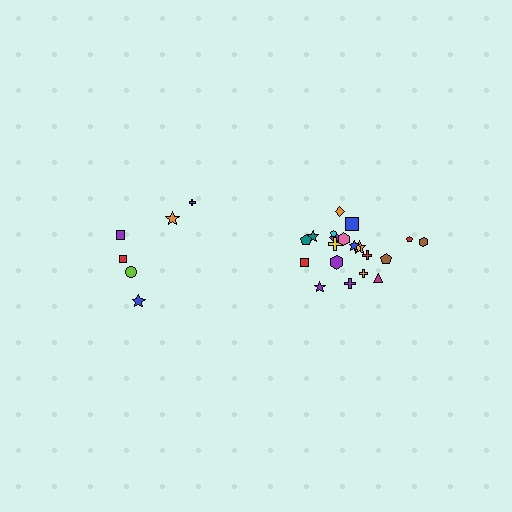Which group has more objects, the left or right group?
The right group.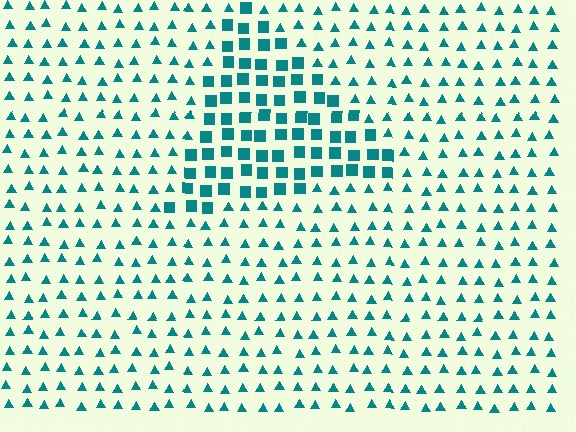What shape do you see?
I see a triangle.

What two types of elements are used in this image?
The image uses squares inside the triangle region and triangles outside it.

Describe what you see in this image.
The image is filled with small teal elements arranged in a uniform grid. A triangle-shaped region contains squares, while the surrounding area contains triangles. The boundary is defined purely by the change in element shape.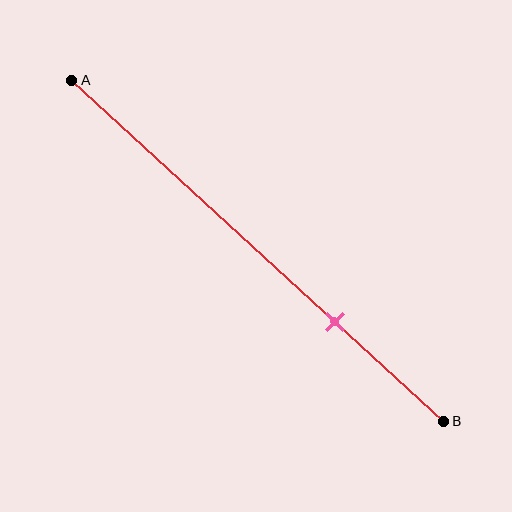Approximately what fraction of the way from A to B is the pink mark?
The pink mark is approximately 70% of the way from A to B.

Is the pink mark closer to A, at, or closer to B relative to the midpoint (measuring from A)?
The pink mark is closer to point B than the midpoint of segment AB.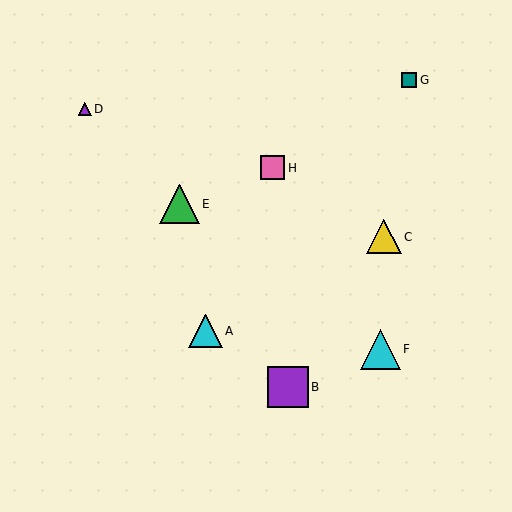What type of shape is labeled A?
Shape A is a cyan triangle.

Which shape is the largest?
The purple square (labeled B) is the largest.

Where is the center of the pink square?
The center of the pink square is at (272, 168).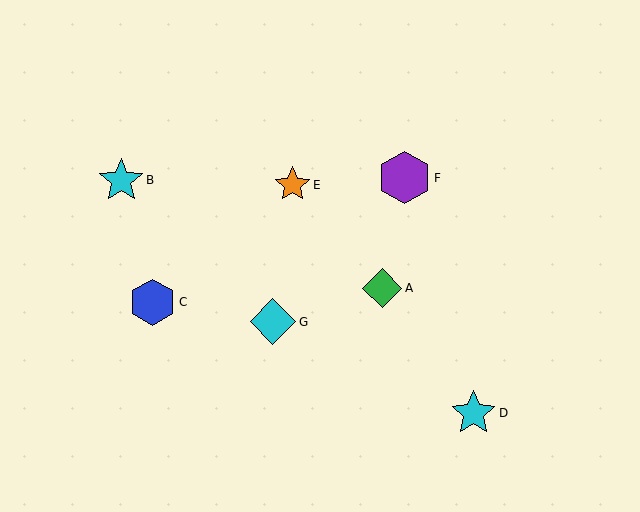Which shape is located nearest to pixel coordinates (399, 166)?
The purple hexagon (labeled F) at (405, 178) is nearest to that location.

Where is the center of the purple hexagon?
The center of the purple hexagon is at (405, 178).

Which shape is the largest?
The purple hexagon (labeled F) is the largest.